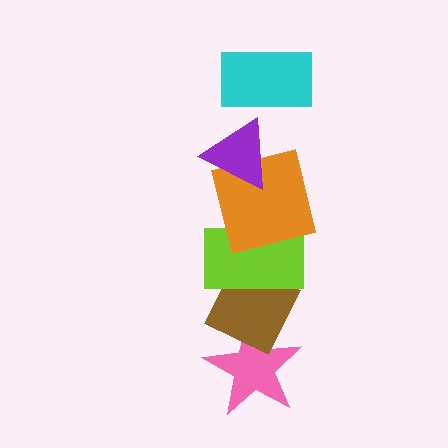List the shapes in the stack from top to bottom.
From top to bottom: the cyan rectangle, the purple triangle, the orange square, the lime rectangle, the brown diamond, the pink star.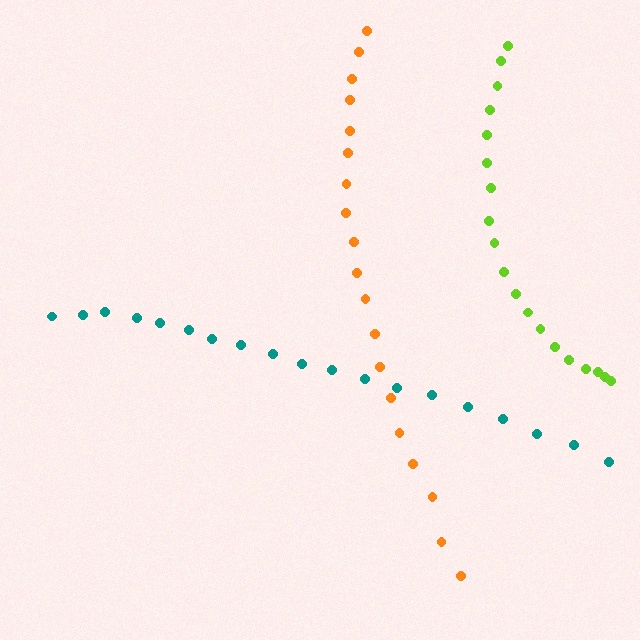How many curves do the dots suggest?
There are 3 distinct paths.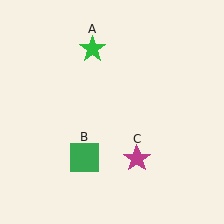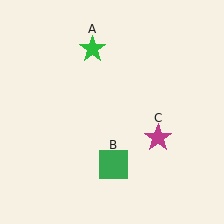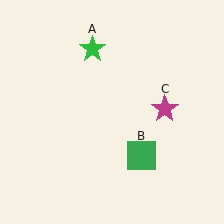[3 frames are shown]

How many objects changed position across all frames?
2 objects changed position: green square (object B), magenta star (object C).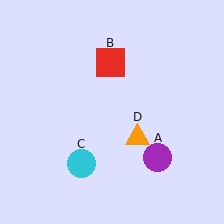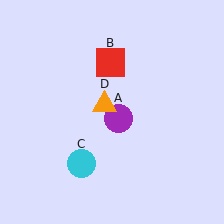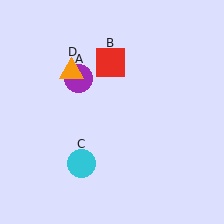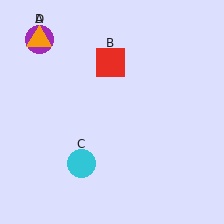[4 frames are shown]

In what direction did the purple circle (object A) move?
The purple circle (object A) moved up and to the left.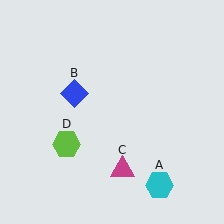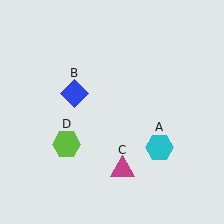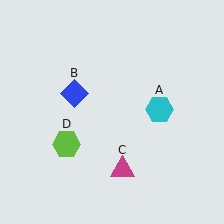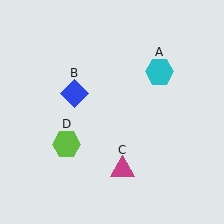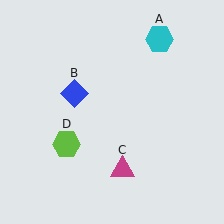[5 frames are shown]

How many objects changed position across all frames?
1 object changed position: cyan hexagon (object A).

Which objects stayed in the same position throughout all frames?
Blue diamond (object B) and magenta triangle (object C) and lime hexagon (object D) remained stationary.